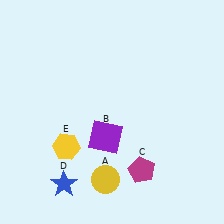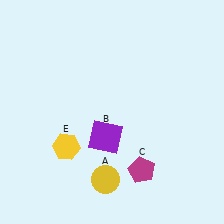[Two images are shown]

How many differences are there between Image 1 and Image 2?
There is 1 difference between the two images.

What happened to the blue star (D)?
The blue star (D) was removed in Image 2. It was in the bottom-left area of Image 1.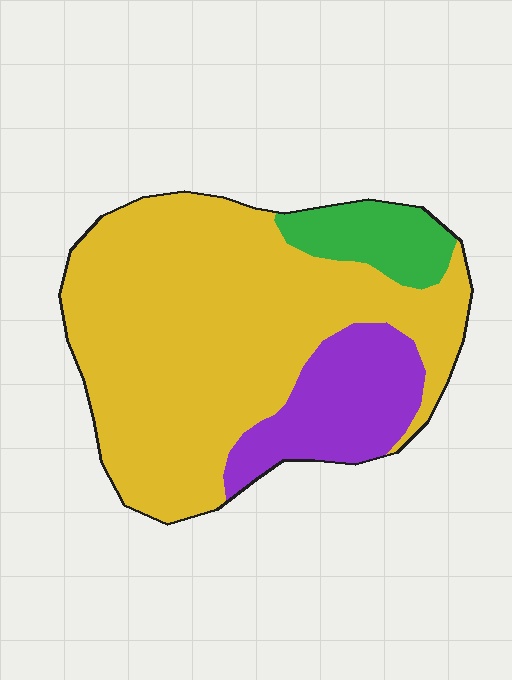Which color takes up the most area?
Yellow, at roughly 70%.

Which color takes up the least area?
Green, at roughly 10%.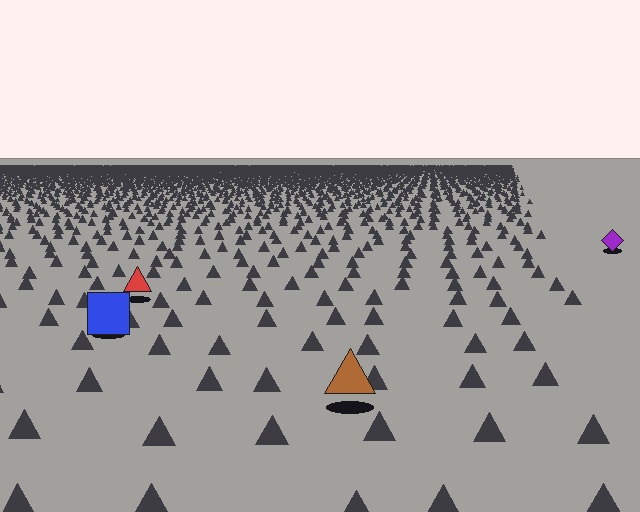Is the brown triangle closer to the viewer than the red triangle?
Yes. The brown triangle is closer — you can tell from the texture gradient: the ground texture is coarser near it.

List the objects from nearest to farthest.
From nearest to farthest: the brown triangle, the blue square, the red triangle, the purple diamond.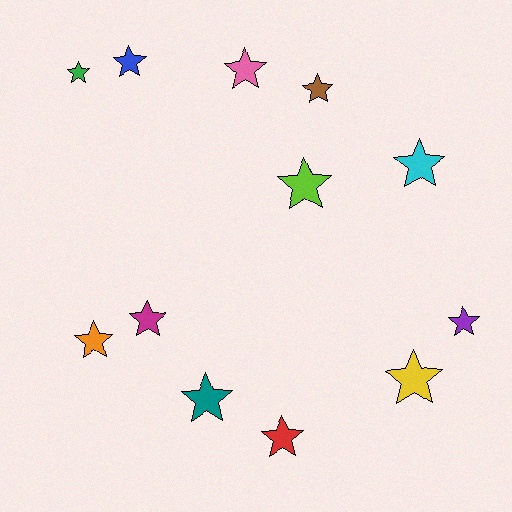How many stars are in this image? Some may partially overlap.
There are 12 stars.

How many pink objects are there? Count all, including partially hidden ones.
There is 1 pink object.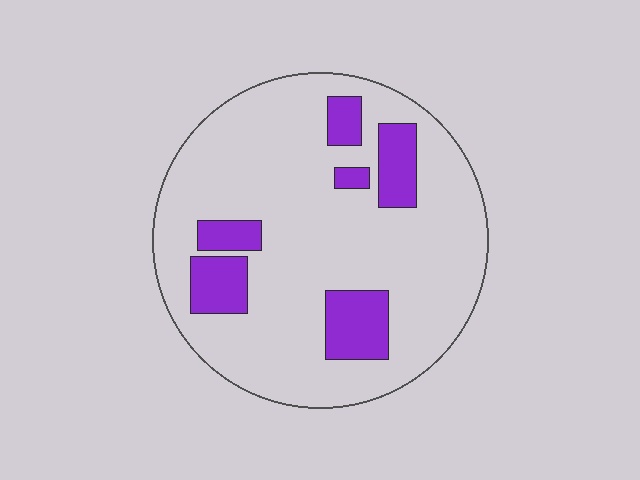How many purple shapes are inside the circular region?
6.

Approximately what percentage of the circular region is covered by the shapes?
Approximately 20%.